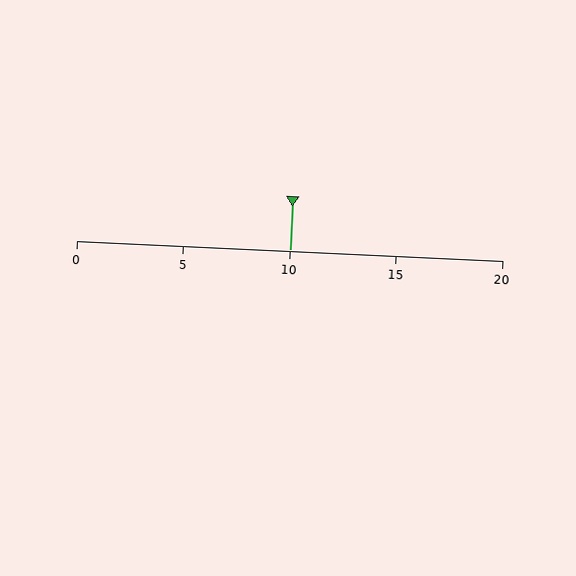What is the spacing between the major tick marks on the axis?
The major ticks are spaced 5 apart.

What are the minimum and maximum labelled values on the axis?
The axis runs from 0 to 20.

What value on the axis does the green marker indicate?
The marker indicates approximately 10.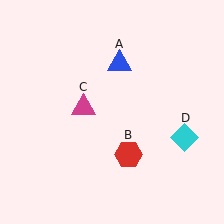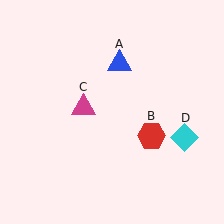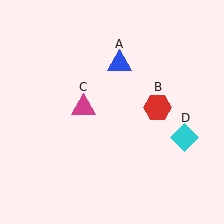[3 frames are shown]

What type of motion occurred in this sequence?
The red hexagon (object B) rotated counterclockwise around the center of the scene.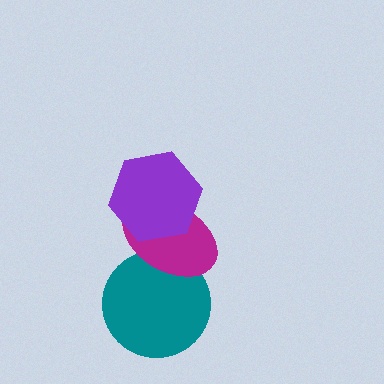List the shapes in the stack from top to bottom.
From top to bottom: the purple hexagon, the magenta ellipse, the teal circle.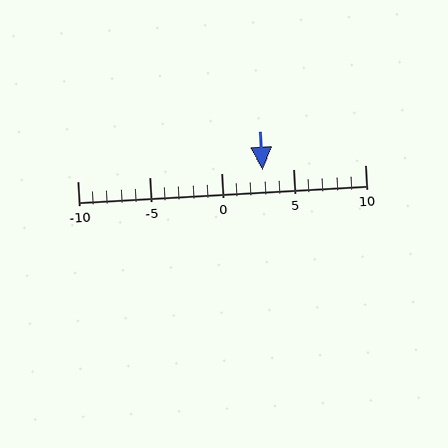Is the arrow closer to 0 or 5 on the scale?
The arrow is closer to 5.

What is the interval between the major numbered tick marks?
The major tick marks are spaced 5 units apart.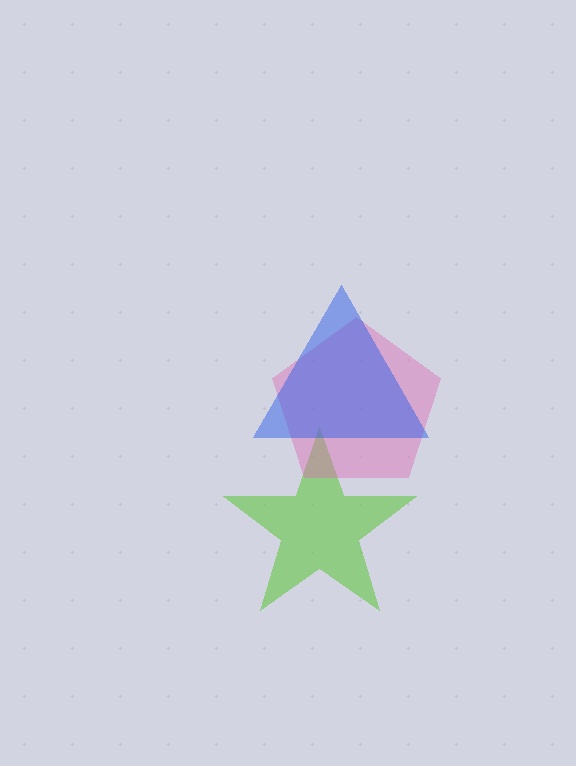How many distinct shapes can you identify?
There are 3 distinct shapes: a lime star, a pink pentagon, a blue triangle.